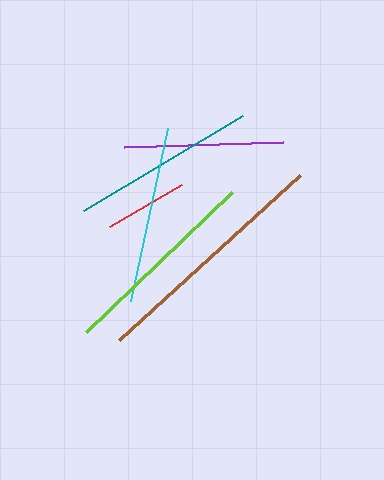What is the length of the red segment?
The red segment is approximately 83 pixels long.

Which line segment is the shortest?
The red line is the shortest at approximately 83 pixels.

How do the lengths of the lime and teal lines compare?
The lime and teal lines are approximately the same length.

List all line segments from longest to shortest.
From longest to shortest: brown, lime, teal, cyan, purple, red.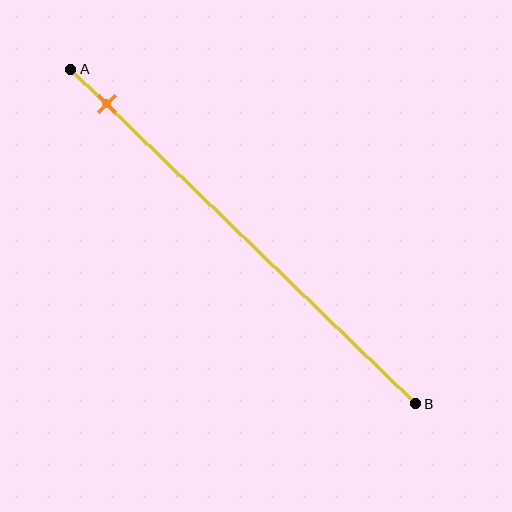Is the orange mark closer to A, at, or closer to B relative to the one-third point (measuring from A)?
The orange mark is closer to point A than the one-third point of segment AB.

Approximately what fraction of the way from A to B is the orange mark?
The orange mark is approximately 10% of the way from A to B.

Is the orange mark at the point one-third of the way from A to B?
No, the mark is at about 10% from A, not at the 33% one-third point.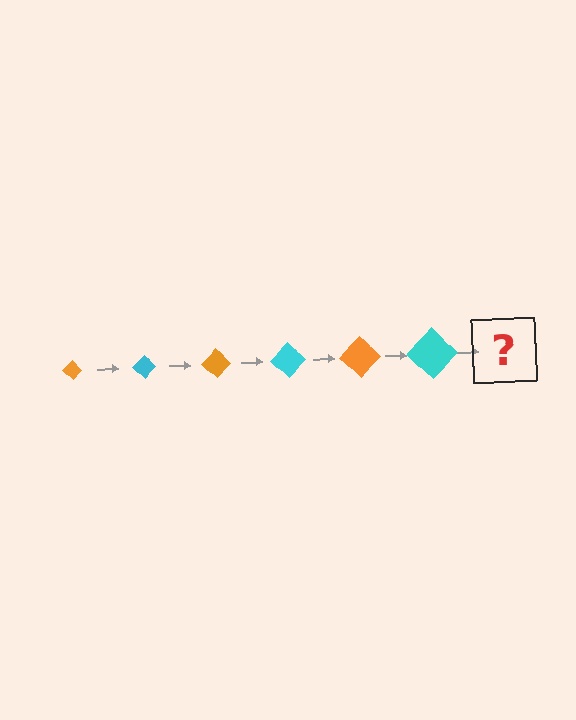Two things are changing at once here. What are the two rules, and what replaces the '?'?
The two rules are that the diamond grows larger each step and the color cycles through orange and cyan. The '?' should be an orange diamond, larger than the previous one.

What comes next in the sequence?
The next element should be an orange diamond, larger than the previous one.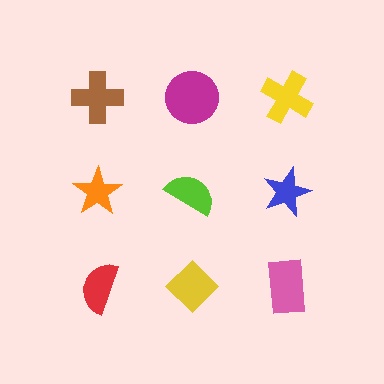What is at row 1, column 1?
A brown cross.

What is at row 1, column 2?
A magenta circle.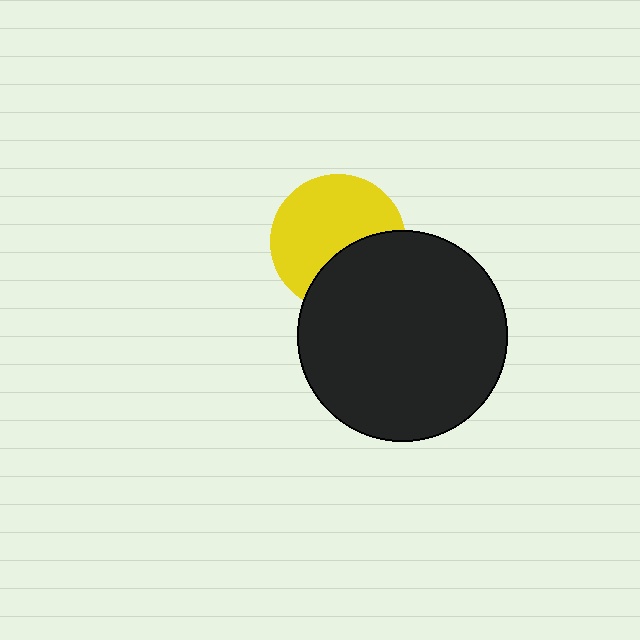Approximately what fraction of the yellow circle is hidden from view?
Roughly 36% of the yellow circle is hidden behind the black circle.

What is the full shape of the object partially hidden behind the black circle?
The partially hidden object is a yellow circle.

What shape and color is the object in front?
The object in front is a black circle.